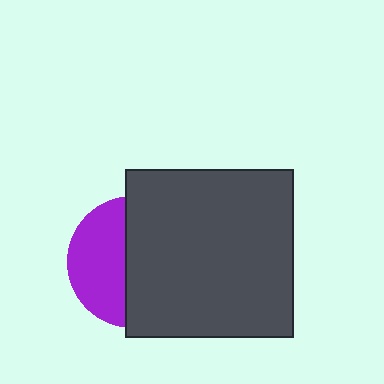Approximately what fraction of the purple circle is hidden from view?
Roughly 57% of the purple circle is hidden behind the dark gray square.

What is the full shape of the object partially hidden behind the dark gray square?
The partially hidden object is a purple circle.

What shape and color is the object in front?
The object in front is a dark gray square.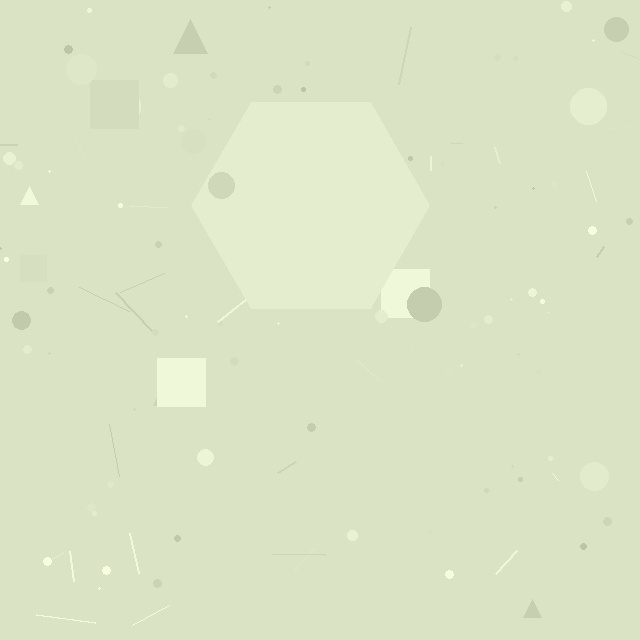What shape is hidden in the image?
A hexagon is hidden in the image.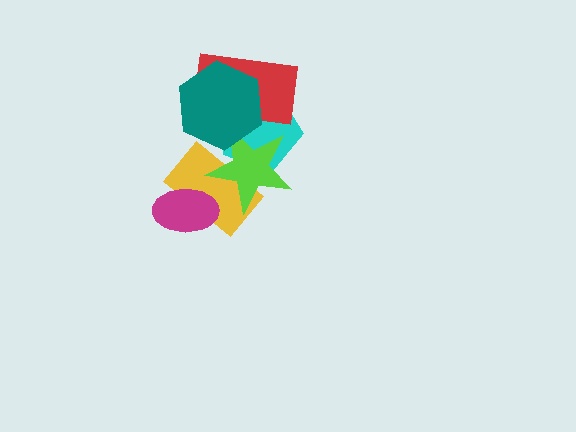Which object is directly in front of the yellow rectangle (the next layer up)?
The cyan pentagon is directly in front of the yellow rectangle.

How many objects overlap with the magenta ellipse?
1 object overlaps with the magenta ellipse.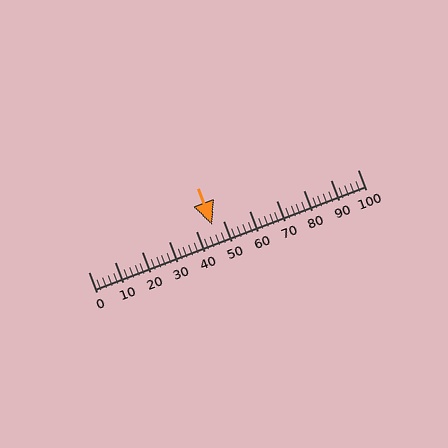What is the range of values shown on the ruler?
The ruler shows values from 0 to 100.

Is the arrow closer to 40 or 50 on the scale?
The arrow is closer to 50.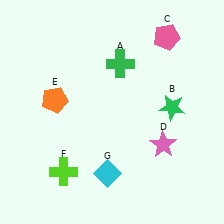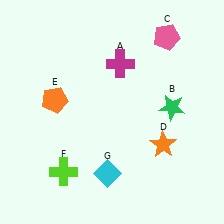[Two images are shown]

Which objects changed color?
A changed from green to magenta. D changed from pink to orange.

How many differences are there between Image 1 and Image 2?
There are 2 differences between the two images.